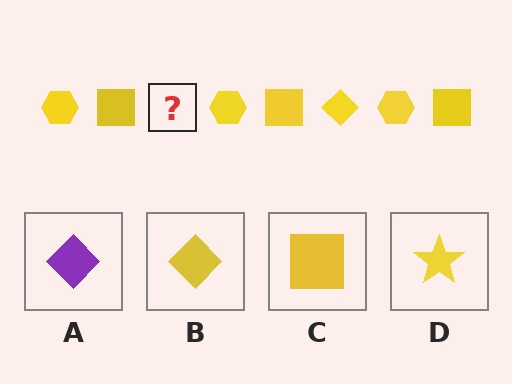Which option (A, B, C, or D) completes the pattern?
B.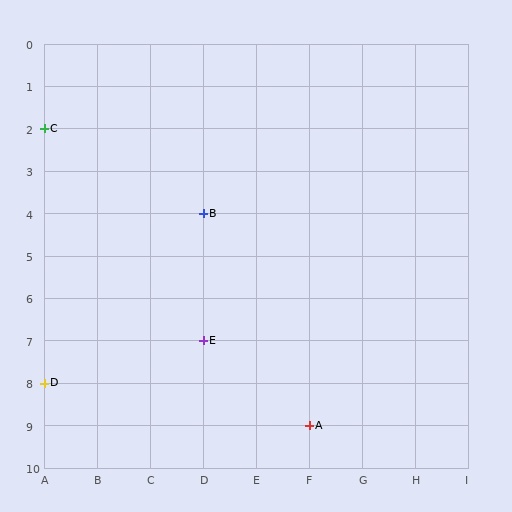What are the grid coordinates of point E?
Point E is at grid coordinates (D, 7).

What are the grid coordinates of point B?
Point B is at grid coordinates (D, 4).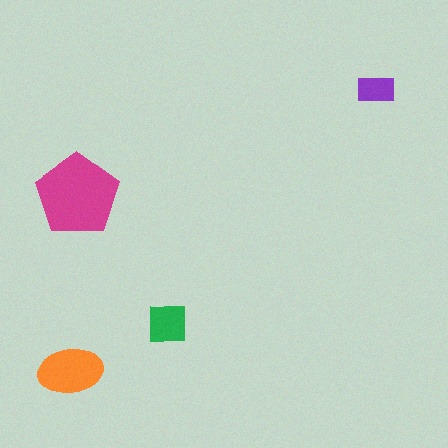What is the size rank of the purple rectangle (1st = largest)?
4th.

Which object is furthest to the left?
The orange ellipse is leftmost.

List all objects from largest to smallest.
The magenta pentagon, the orange ellipse, the green square, the purple rectangle.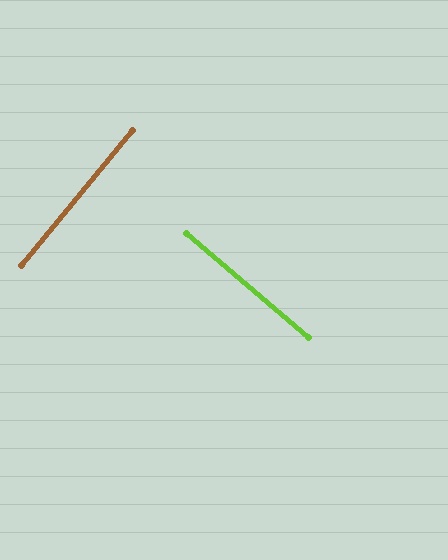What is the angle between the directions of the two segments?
Approximately 88 degrees.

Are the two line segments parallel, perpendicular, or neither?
Perpendicular — they meet at approximately 88°.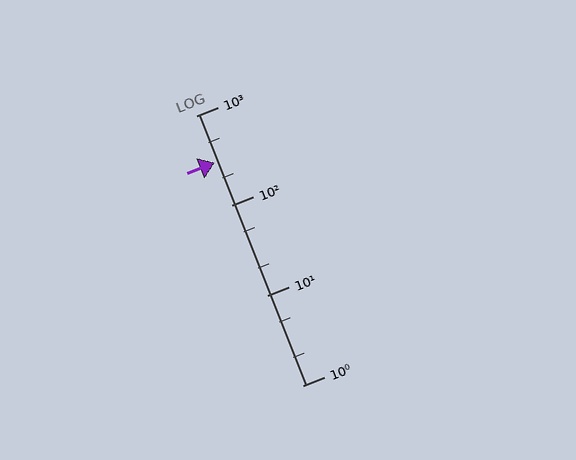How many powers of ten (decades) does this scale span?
The scale spans 3 decades, from 1 to 1000.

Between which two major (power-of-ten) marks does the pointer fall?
The pointer is between 100 and 1000.